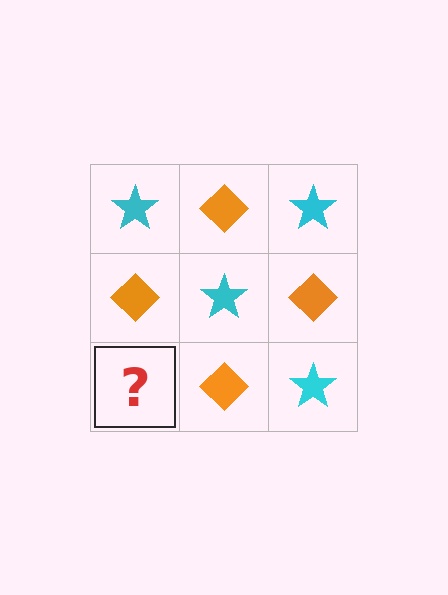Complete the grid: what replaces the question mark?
The question mark should be replaced with a cyan star.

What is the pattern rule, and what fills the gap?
The rule is that it alternates cyan star and orange diamond in a checkerboard pattern. The gap should be filled with a cyan star.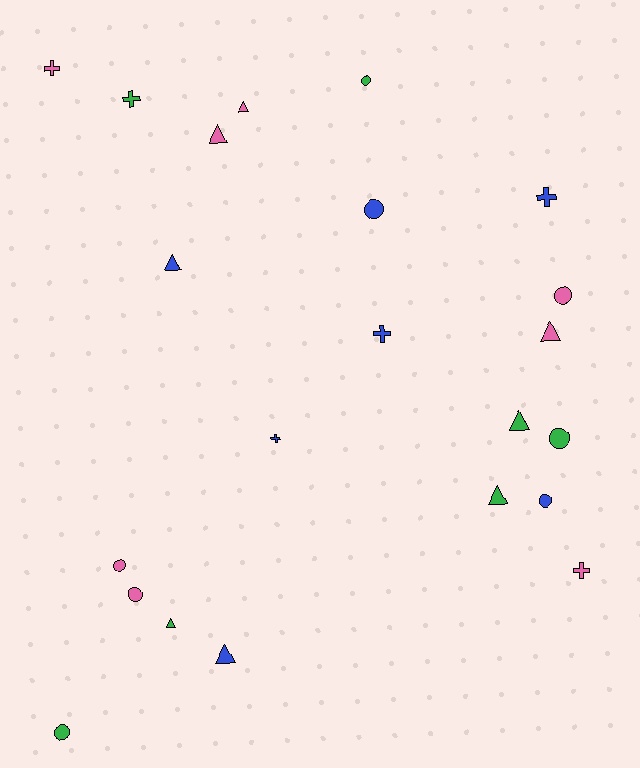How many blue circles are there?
There are 2 blue circles.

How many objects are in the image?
There are 22 objects.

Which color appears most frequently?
Pink, with 8 objects.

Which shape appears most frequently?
Triangle, with 8 objects.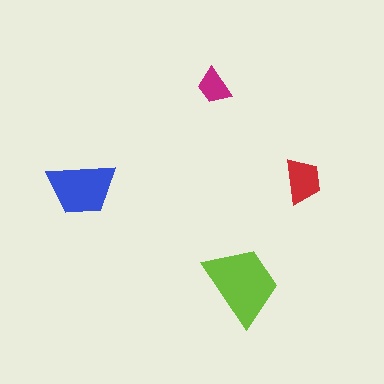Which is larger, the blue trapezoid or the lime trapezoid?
The lime one.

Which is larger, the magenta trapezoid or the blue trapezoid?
The blue one.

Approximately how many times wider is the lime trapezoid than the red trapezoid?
About 2 times wider.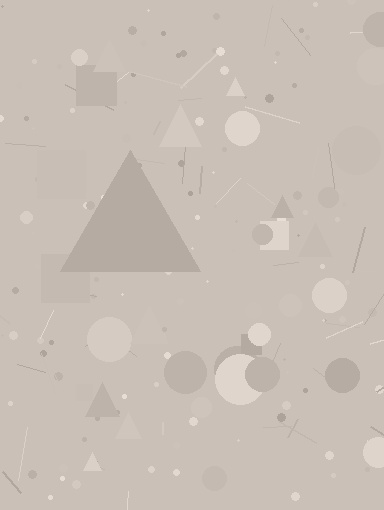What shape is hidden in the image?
A triangle is hidden in the image.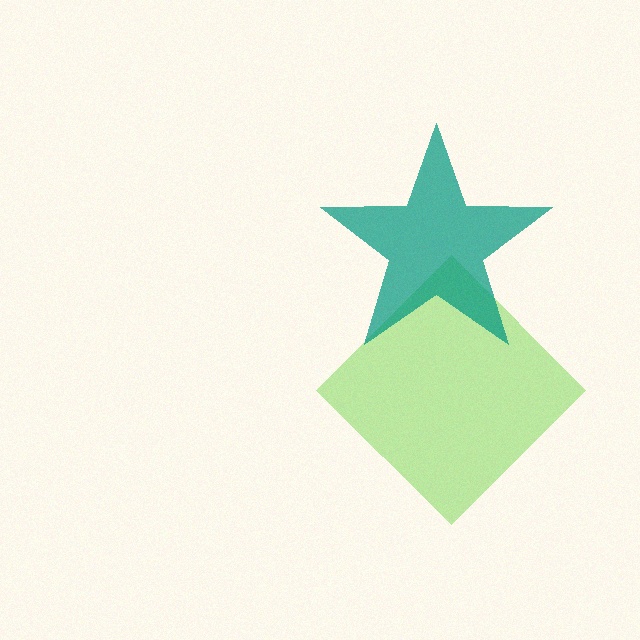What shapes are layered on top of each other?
The layered shapes are: a lime diamond, a teal star.